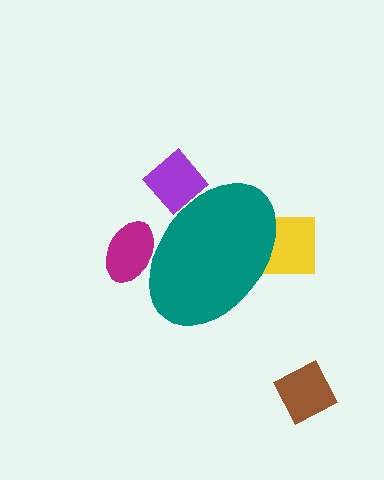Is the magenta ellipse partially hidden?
Yes, the magenta ellipse is partially hidden behind the teal ellipse.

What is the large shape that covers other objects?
A teal ellipse.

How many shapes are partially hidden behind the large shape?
3 shapes are partially hidden.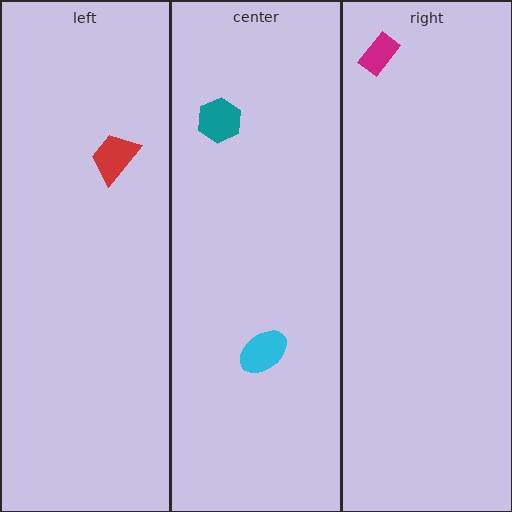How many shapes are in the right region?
1.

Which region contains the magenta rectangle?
The right region.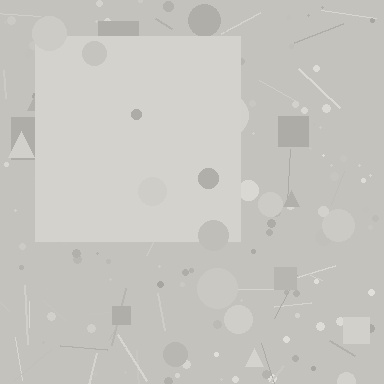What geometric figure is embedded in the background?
A square is embedded in the background.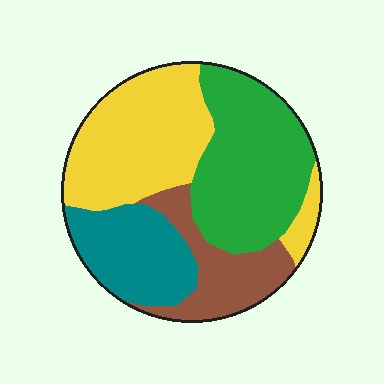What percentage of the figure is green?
Green covers 32% of the figure.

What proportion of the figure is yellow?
Yellow covers 34% of the figure.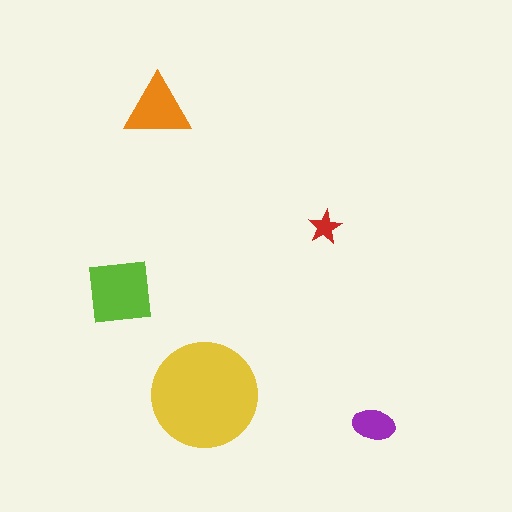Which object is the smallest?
The red star.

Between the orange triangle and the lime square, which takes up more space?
The lime square.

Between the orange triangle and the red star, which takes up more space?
The orange triangle.